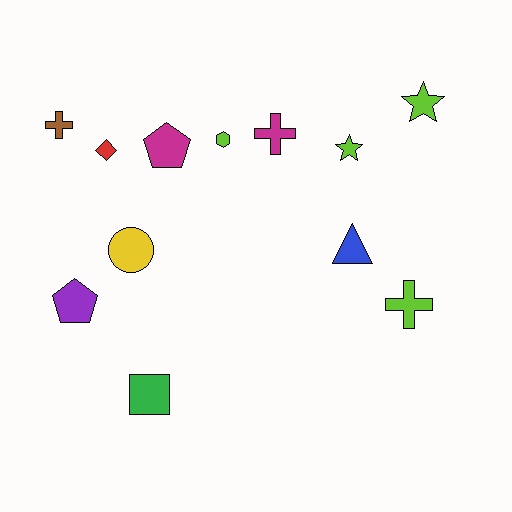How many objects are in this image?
There are 12 objects.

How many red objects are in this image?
There is 1 red object.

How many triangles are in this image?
There is 1 triangle.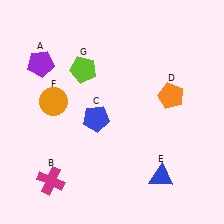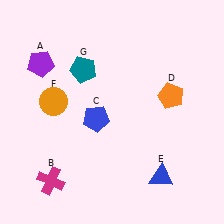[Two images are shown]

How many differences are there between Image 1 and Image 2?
There is 1 difference between the two images.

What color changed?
The pentagon (G) changed from lime in Image 1 to teal in Image 2.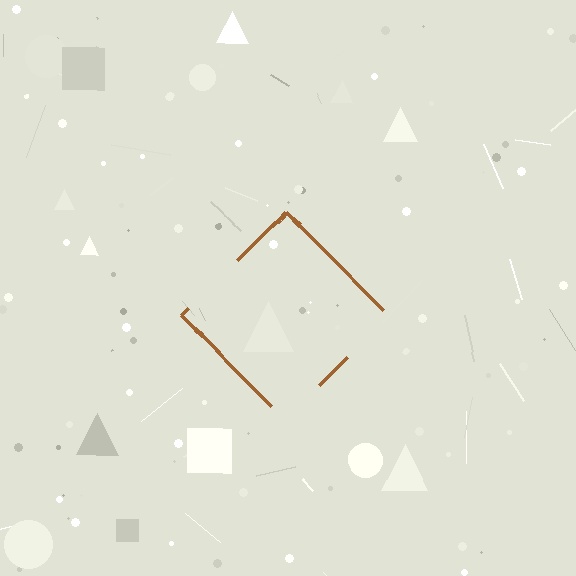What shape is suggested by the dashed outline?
The dashed outline suggests a diamond.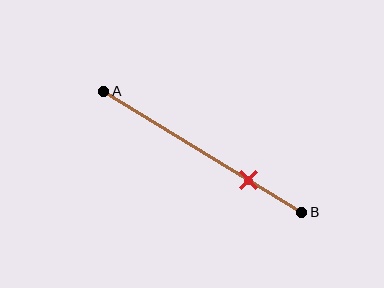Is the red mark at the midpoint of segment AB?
No, the mark is at about 75% from A, not at the 50% midpoint.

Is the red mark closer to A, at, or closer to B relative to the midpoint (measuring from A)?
The red mark is closer to point B than the midpoint of segment AB.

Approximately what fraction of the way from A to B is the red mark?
The red mark is approximately 75% of the way from A to B.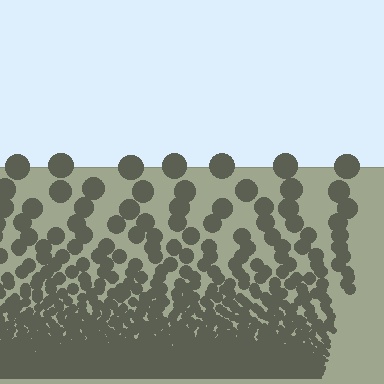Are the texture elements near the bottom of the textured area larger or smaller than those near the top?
Smaller. The gradient is inverted — elements near the bottom are smaller and denser.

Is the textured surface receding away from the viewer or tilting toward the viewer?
The surface appears to tilt toward the viewer. Texture elements get larger and sparser toward the top.